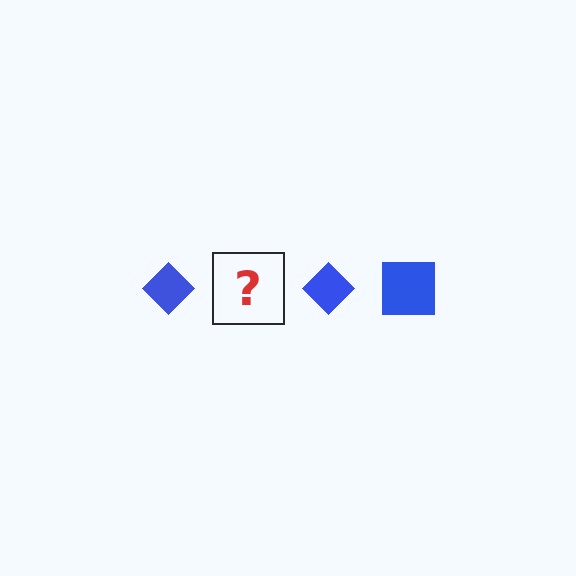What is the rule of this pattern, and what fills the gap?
The rule is that the pattern cycles through diamond, square shapes in blue. The gap should be filled with a blue square.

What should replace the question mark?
The question mark should be replaced with a blue square.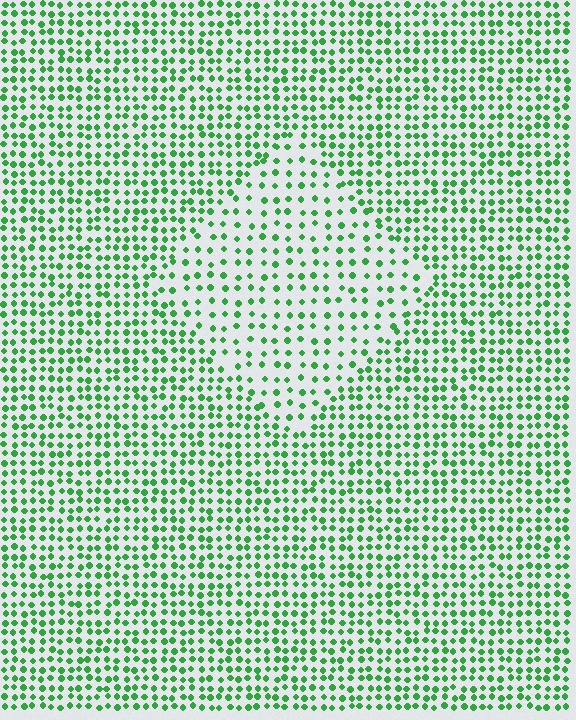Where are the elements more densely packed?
The elements are more densely packed outside the diamond boundary.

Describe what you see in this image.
The image contains small green elements arranged at two different densities. A diamond-shaped region is visible where the elements are less densely packed than the surrounding area.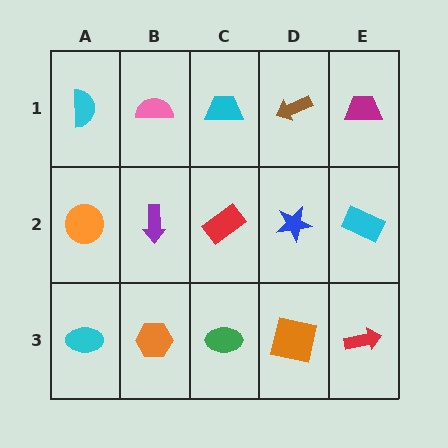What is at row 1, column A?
A cyan semicircle.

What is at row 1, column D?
A brown arrow.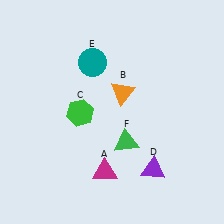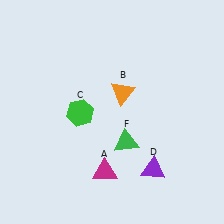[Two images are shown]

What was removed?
The teal circle (E) was removed in Image 2.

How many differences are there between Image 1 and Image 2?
There is 1 difference between the two images.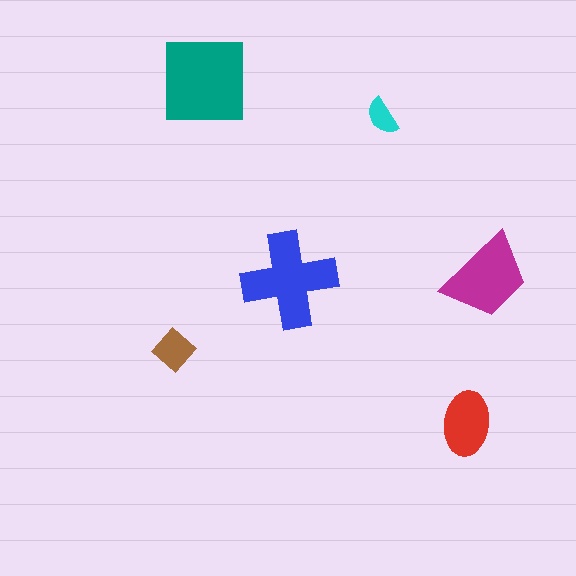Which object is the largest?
The teal square.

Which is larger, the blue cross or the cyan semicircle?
The blue cross.